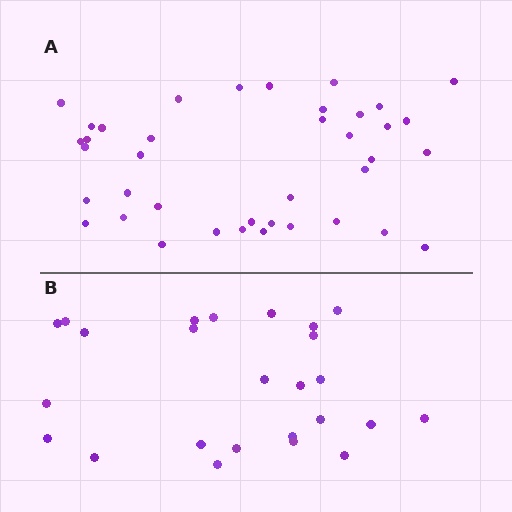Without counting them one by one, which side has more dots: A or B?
Region A (the top region) has more dots.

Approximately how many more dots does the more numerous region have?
Region A has approximately 15 more dots than region B.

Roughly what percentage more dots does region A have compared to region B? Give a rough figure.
About 55% more.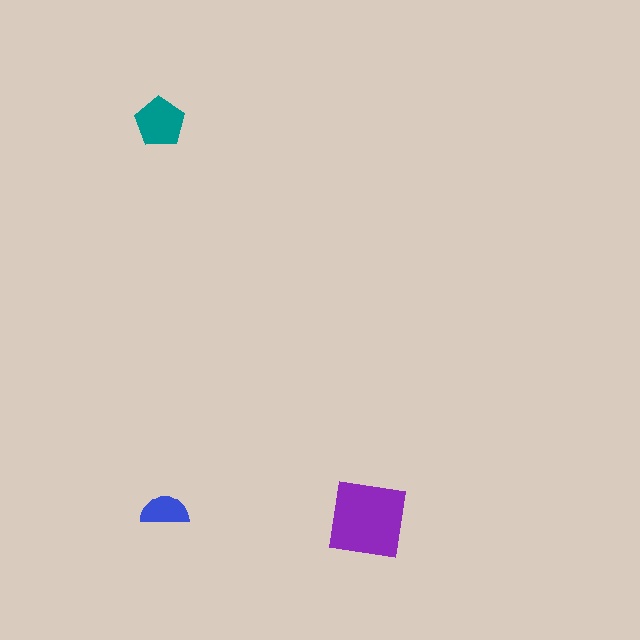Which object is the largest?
The purple square.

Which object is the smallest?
The blue semicircle.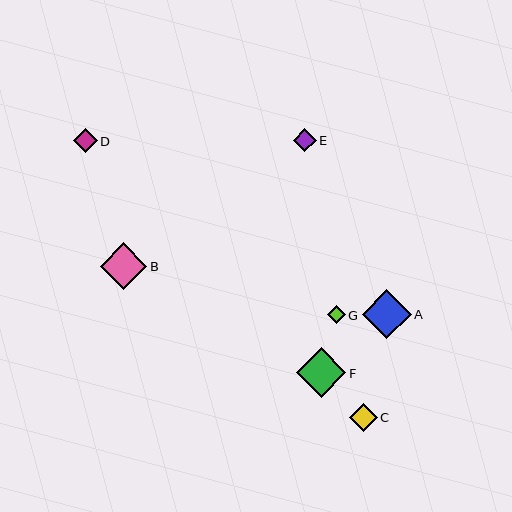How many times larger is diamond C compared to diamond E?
Diamond C is approximately 1.2 times the size of diamond E.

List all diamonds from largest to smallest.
From largest to smallest: F, A, B, C, D, E, G.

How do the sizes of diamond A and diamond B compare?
Diamond A and diamond B are approximately the same size.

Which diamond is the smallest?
Diamond G is the smallest with a size of approximately 18 pixels.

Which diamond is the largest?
Diamond F is the largest with a size of approximately 50 pixels.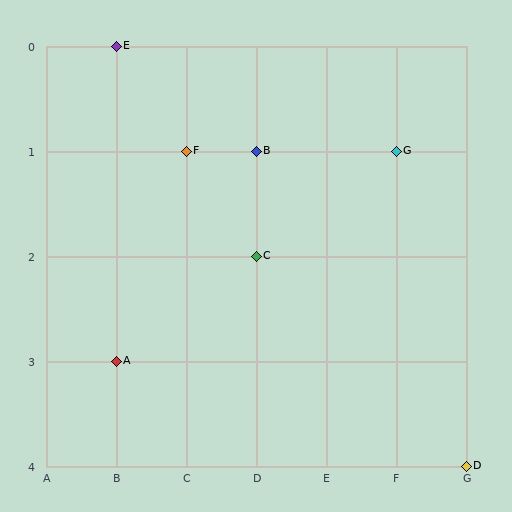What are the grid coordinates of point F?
Point F is at grid coordinates (C, 1).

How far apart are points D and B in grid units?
Points D and B are 3 columns and 3 rows apart (about 4.2 grid units diagonally).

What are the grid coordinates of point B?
Point B is at grid coordinates (D, 1).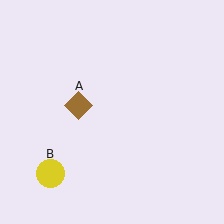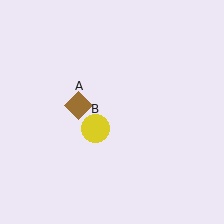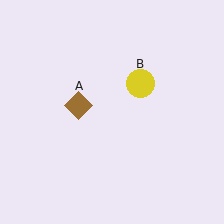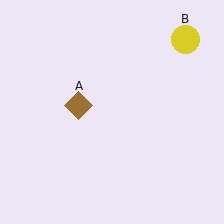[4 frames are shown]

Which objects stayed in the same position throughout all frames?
Brown diamond (object A) remained stationary.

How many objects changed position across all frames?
1 object changed position: yellow circle (object B).